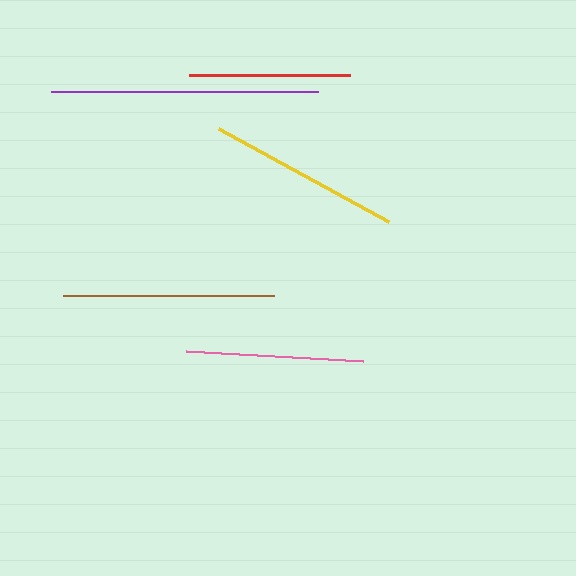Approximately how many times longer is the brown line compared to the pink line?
The brown line is approximately 1.2 times the length of the pink line.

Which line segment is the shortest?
The red line is the shortest at approximately 160 pixels.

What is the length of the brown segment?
The brown segment is approximately 210 pixels long.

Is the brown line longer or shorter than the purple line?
The purple line is longer than the brown line.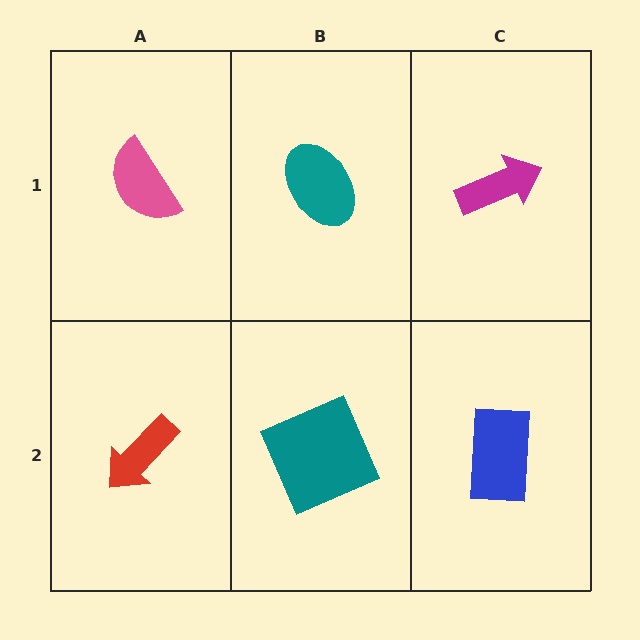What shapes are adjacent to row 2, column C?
A magenta arrow (row 1, column C), a teal square (row 2, column B).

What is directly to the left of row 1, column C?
A teal ellipse.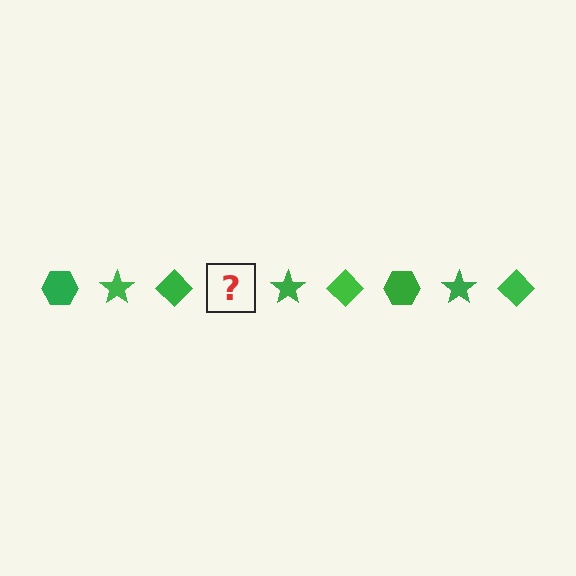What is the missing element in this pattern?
The missing element is a green hexagon.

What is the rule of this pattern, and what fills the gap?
The rule is that the pattern cycles through hexagon, star, diamond shapes in green. The gap should be filled with a green hexagon.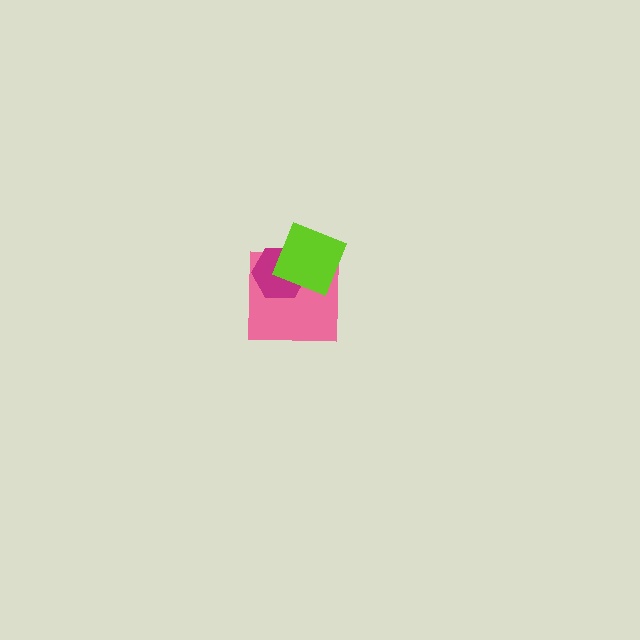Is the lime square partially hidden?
No, no other shape covers it.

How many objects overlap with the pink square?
2 objects overlap with the pink square.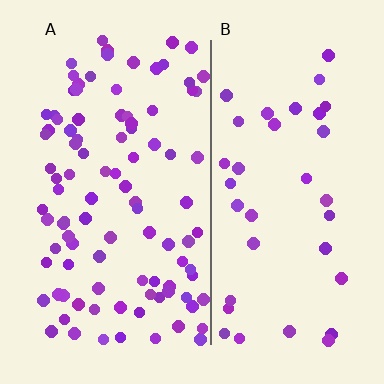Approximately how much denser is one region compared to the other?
Approximately 2.6× — region A over region B.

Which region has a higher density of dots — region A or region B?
A (the left).